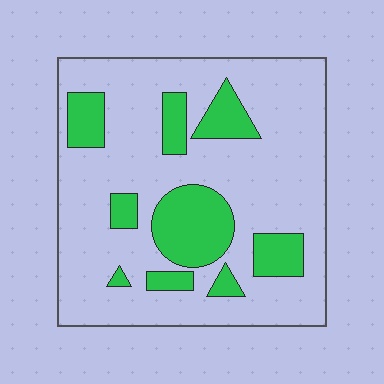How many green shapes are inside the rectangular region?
9.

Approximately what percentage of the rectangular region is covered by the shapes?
Approximately 25%.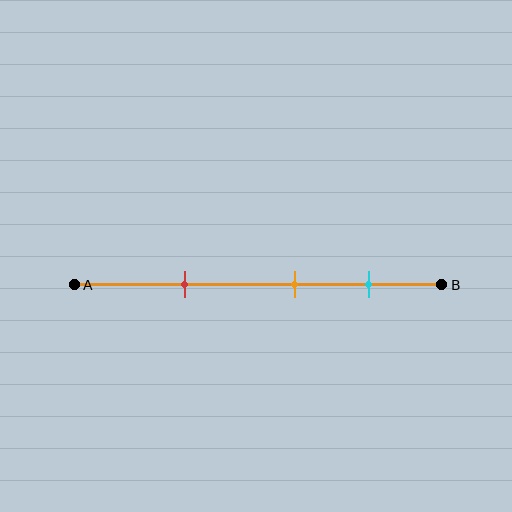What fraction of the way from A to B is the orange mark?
The orange mark is approximately 60% (0.6) of the way from A to B.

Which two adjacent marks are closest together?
The orange and cyan marks are the closest adjacent pair.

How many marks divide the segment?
There are 3 marks dividing the segment.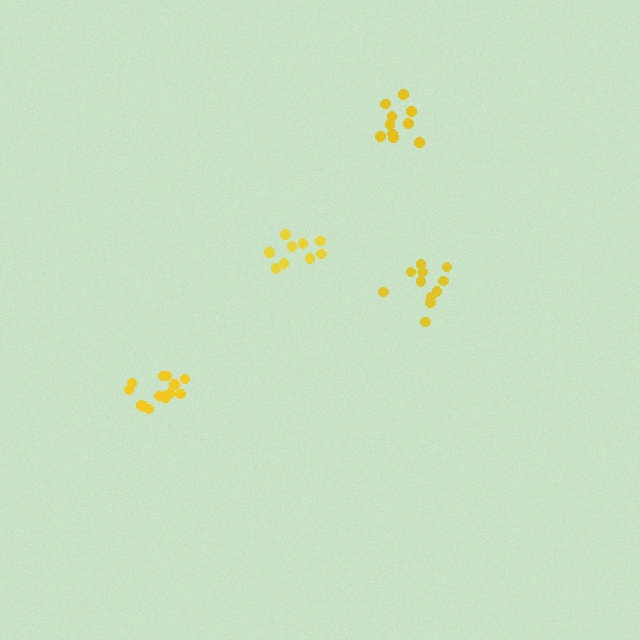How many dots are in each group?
Group 1: 10 dots, Group 2: 9 dots, Group 3: 14 dots, Group 4: 11 dots (44 total).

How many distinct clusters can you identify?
There are 4 distinct clusters.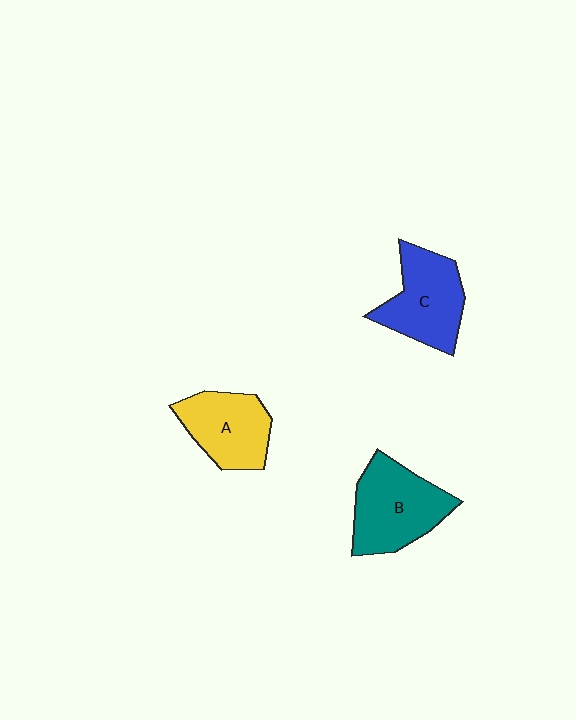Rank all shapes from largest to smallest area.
From largest to smallest: B (teal), C (blue), A (yellow).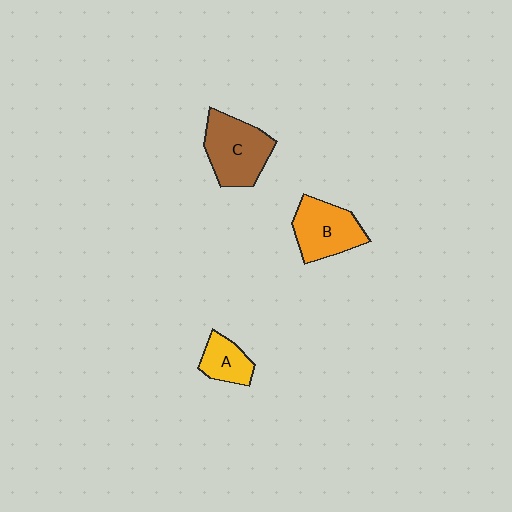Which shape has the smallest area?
Shape A (yellow).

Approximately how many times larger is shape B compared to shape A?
Approximately 1.7 times.